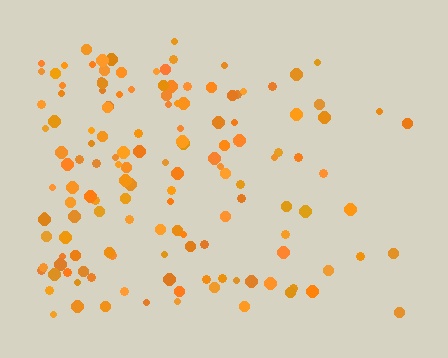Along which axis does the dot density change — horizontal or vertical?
Horizontal.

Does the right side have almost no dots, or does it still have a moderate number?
Still a moderate number, just noticeably fewer than the left.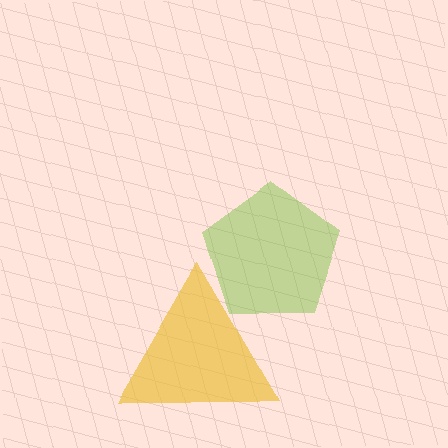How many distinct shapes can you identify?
There are 2 distinct shapes: a lime pentagon, a yellow triangle.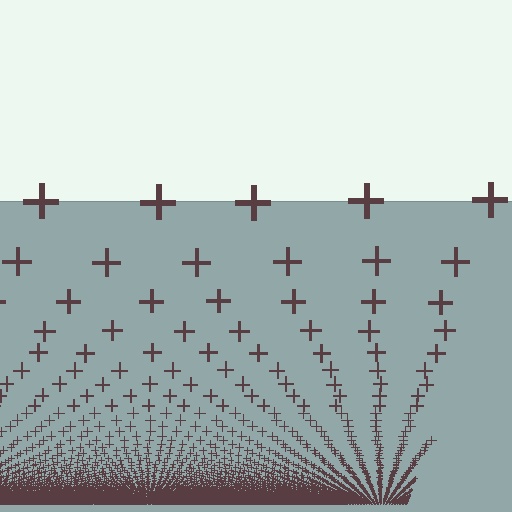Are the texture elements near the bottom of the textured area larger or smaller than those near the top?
Smaller. The gradient is inverted — elements near the bottom are smaller and denser.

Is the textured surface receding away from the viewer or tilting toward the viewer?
The surface appears to tilt toward the viewer. Texture elements get larger and sparser toward the top.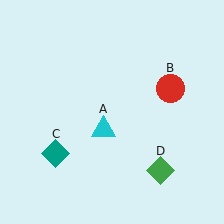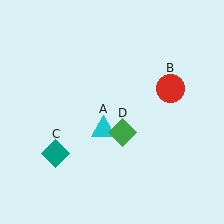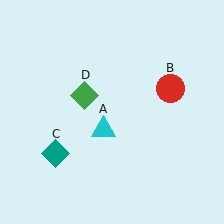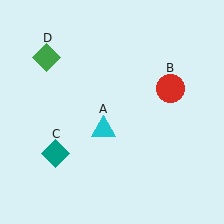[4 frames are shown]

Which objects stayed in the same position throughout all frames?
Cyan triangle (object A) and red circle (object B) and teal diamond (object C) remained stationary.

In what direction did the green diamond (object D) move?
The green diamond (object D) moved up and to the left.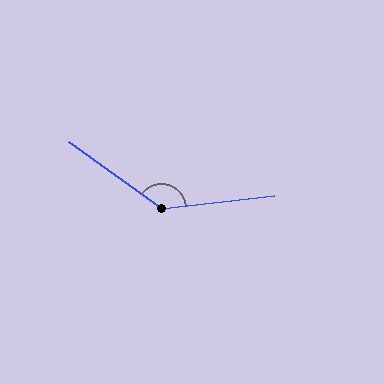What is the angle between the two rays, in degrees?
Approximately 137 degrees.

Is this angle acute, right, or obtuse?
It is obtuse.